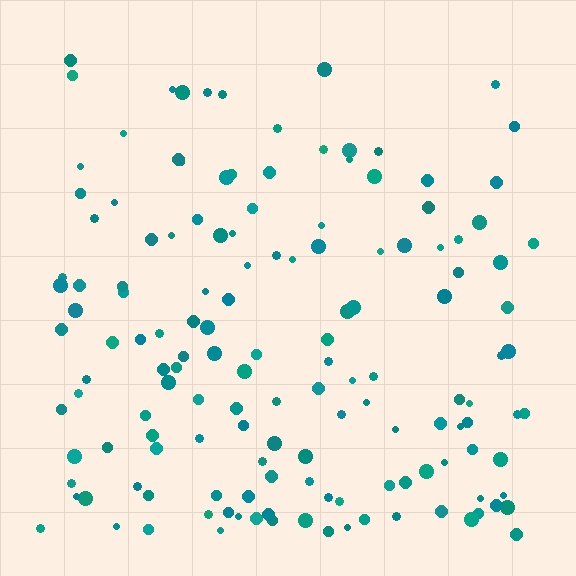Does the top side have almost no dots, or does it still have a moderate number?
Still a moderate number, just noticeably fewer than the bottom.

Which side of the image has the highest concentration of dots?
The bottom.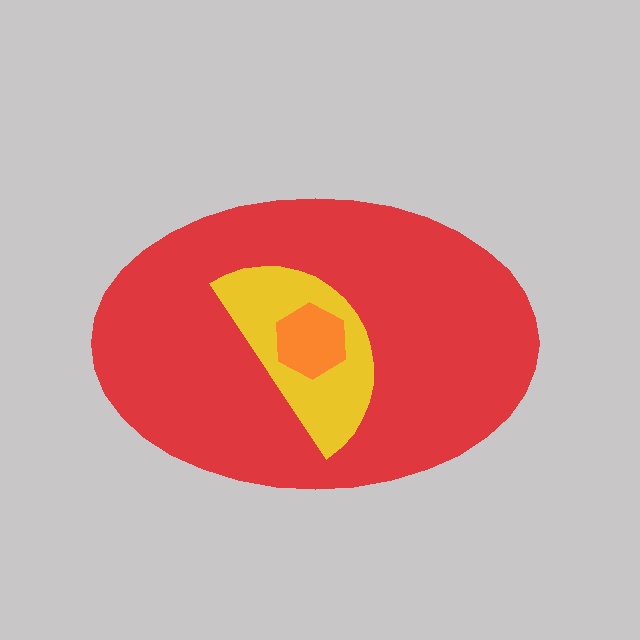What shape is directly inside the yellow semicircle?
The orange hexagon.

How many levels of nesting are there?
3.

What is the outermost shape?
The red ellipse.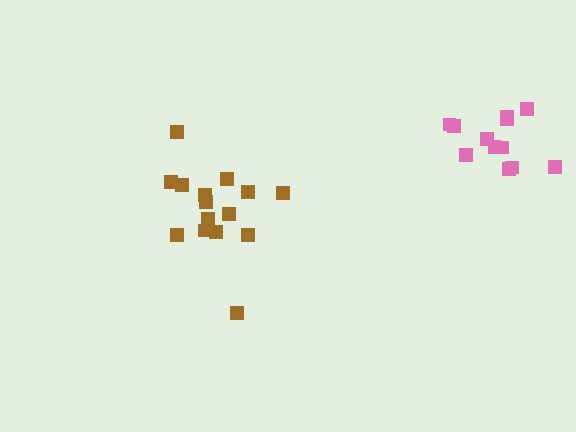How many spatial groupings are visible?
There are 2 spatial groupings.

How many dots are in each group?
Group 1: 15 dots, Group 2: 12 dots (27 total).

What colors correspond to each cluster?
The clusters are colored: brown, pink.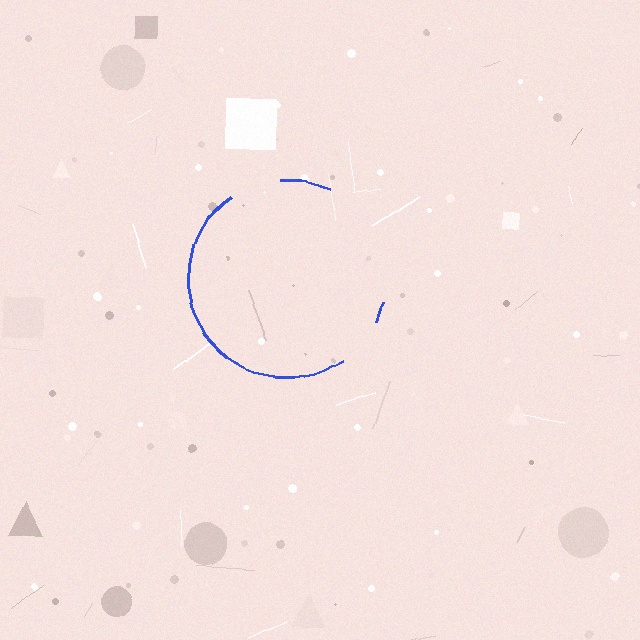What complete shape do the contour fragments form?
The contour fragments form a circle.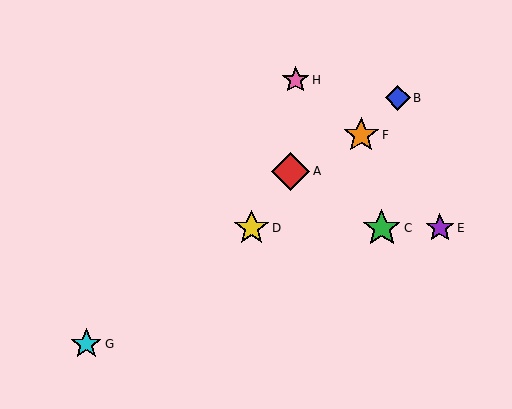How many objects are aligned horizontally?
3 objects (C, D, E) are aligned horizontally.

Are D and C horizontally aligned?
Yes, both are at y≈228.